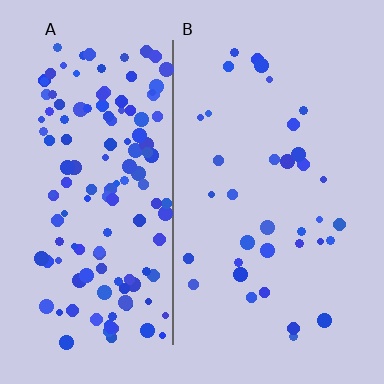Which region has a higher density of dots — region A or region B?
A (the left).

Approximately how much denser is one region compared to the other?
Approximately 4.0× — region A over region B.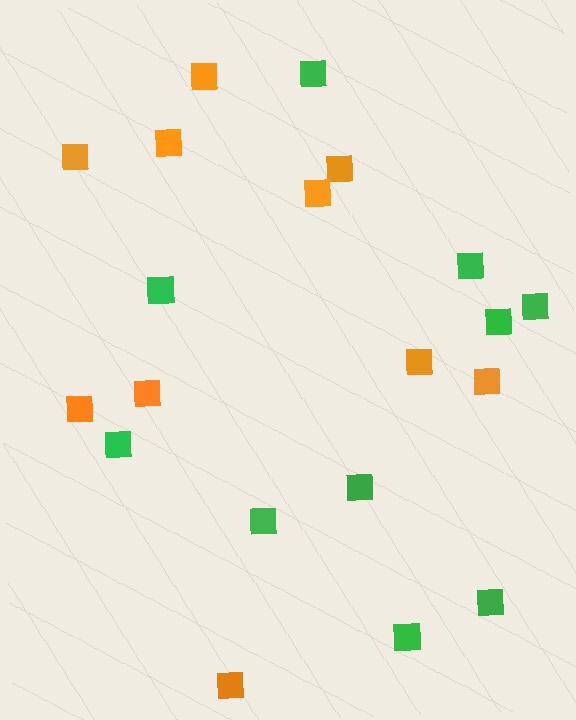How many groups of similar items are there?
There are 2 groups: one group of orange squares (10) and one group of green squares (10).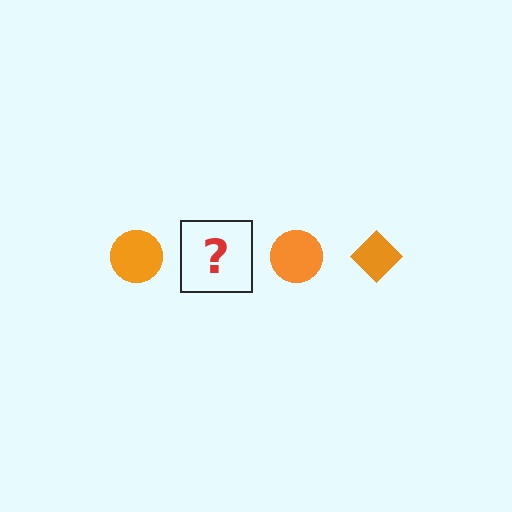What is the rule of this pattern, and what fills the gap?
The rule is that the pattern cycles through circle, diamond shapes in orange. The gap should be filled with an orange diamond.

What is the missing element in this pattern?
The missing element is an orange diamond.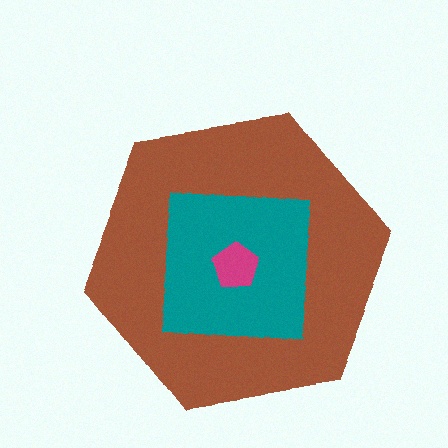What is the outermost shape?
The brown hexagon.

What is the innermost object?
The magenta pentagon.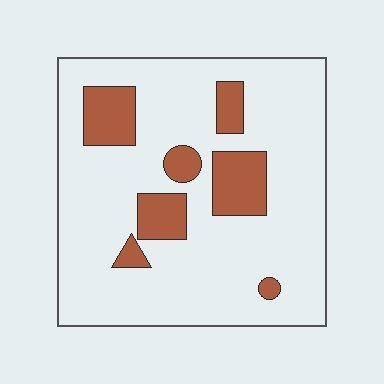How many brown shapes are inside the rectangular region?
7.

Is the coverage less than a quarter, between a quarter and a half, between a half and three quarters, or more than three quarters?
Less than a quarter.